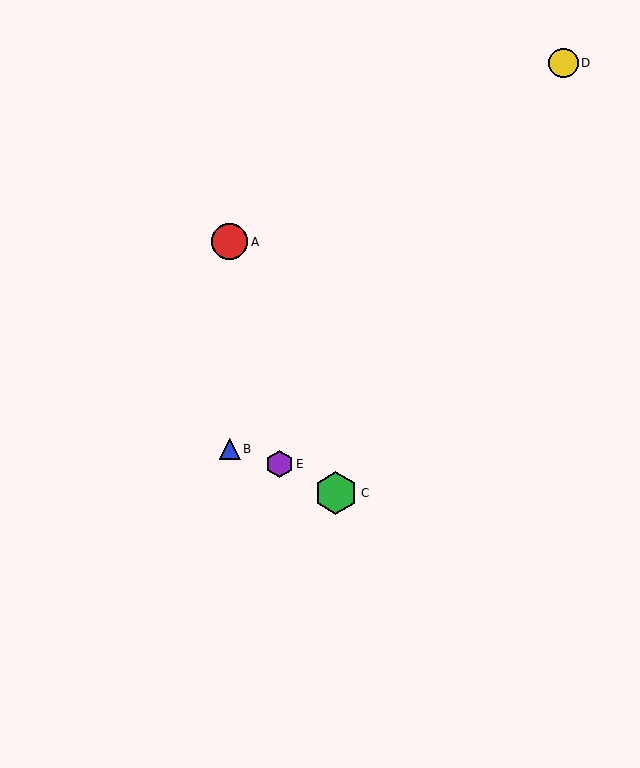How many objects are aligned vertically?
2 objects (A, B) are aligned vertically.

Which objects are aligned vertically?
Objects A, B are aligned vertically.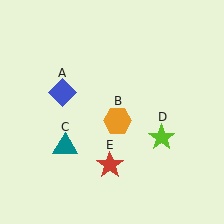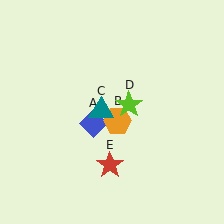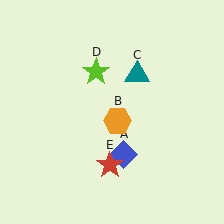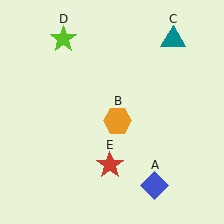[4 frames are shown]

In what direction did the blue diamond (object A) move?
The blue diamond (object A) moved down and to the right.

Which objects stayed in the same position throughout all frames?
Orange hexagon (object B) and red star (object E) remained stationary.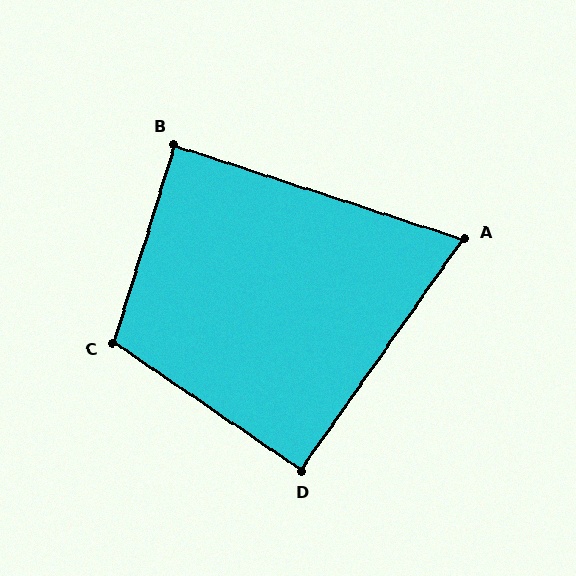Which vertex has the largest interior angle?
C, at approximately 107 degrees.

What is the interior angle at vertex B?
Approximately 89 degrees (approximately right).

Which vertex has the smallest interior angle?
A, at approximately 73 degrees.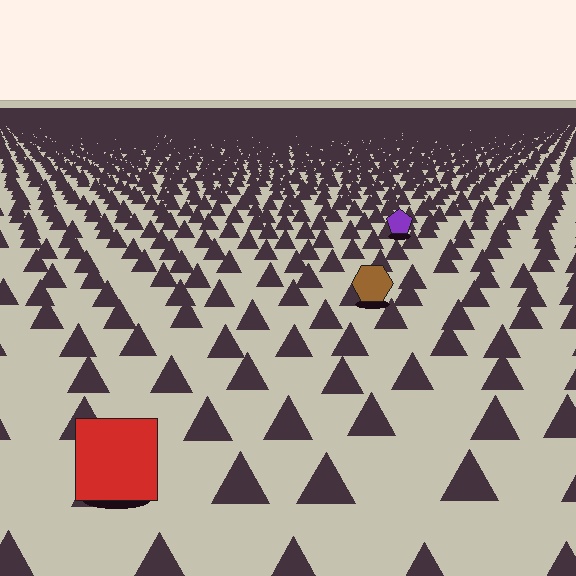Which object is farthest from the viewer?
The purple pentagon is farthest from the viewer. It appears smaller and the ground texture around it is denser.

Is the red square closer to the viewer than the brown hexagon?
Yes. The red square is closer — you can tell from the texture gradient: the ground texture is coarser near it.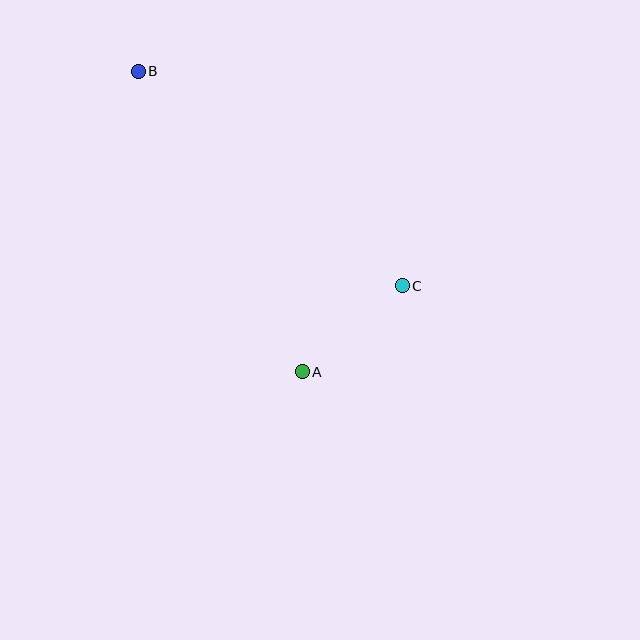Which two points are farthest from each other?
Points A and B are farthest from each other.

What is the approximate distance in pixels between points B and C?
The distance between B and C is approximately 340 pixels.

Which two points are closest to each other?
Points A and C are closest to each other.